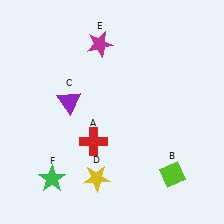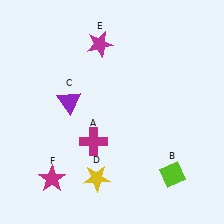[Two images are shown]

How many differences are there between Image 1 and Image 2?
There are 2 differences between the two images.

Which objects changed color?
A changed from red to magenta. F changed from green to magenta.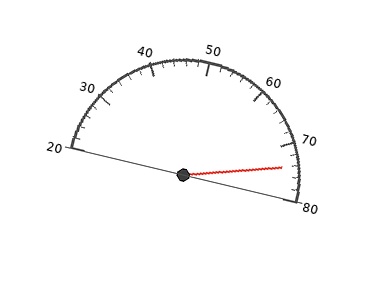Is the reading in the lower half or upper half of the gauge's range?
The reading is in the upper half of the range (20 to 80).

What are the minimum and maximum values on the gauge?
The gauge ranges from 20 to 80.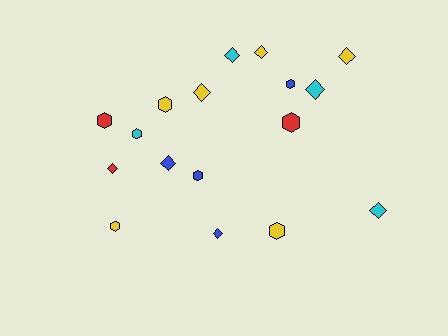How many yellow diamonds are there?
There are 3 yellow diamonds.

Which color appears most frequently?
Yellow, with 6 objects.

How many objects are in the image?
There are 17 objects.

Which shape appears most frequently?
Diamond, with 9 objects.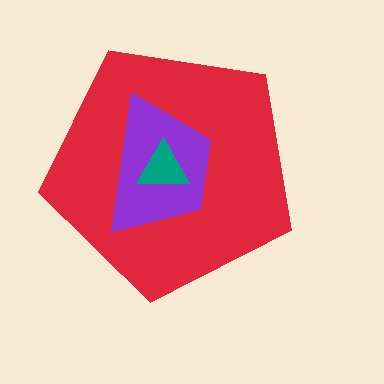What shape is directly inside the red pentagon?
The purple trapezoid.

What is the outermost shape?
The red pentagon.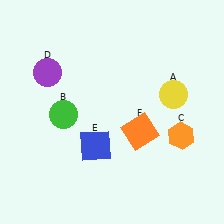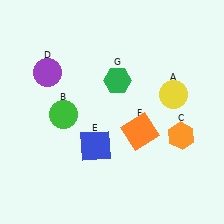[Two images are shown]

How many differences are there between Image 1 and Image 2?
There is 1 difference between the two images.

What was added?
A green hexagon (G) was added in Image 2.